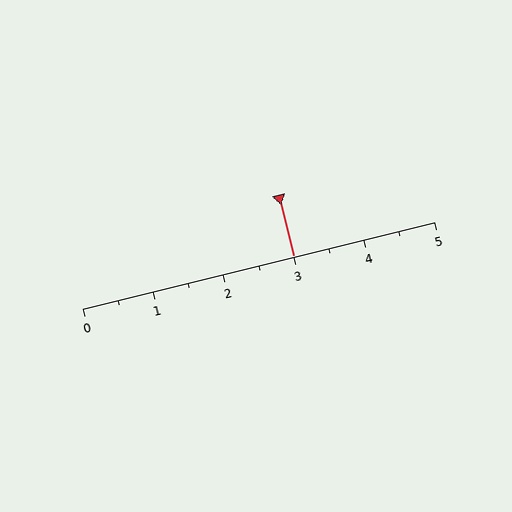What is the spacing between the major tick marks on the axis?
The major ticks are spaced 1 apart.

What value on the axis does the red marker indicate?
The marker indicates approximately 3.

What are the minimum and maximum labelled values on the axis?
The axis runs from 0 to 5.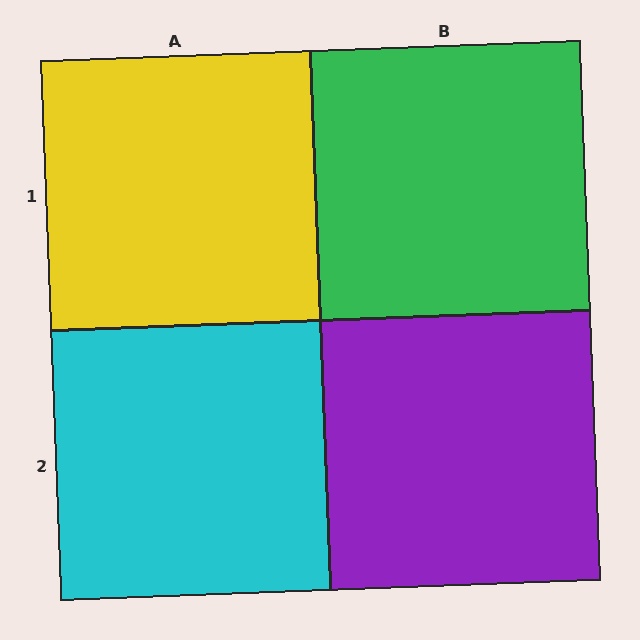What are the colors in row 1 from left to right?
Yellow, green.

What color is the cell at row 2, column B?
Purple.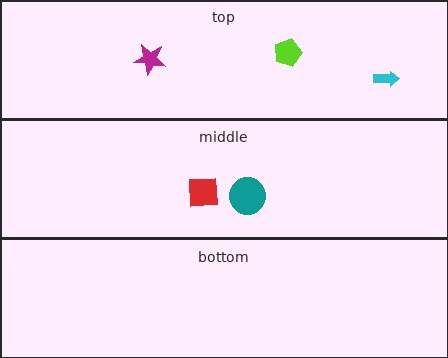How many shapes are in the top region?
3.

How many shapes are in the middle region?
2.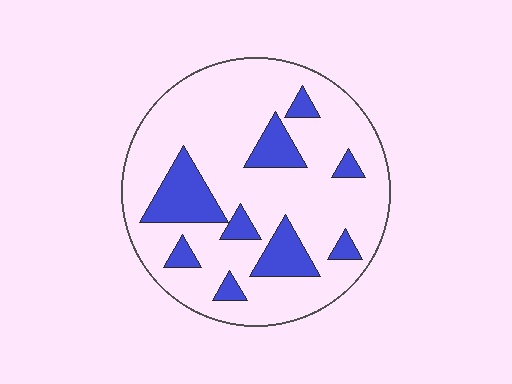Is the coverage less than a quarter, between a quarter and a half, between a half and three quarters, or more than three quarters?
Less than a quarter.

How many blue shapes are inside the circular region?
9.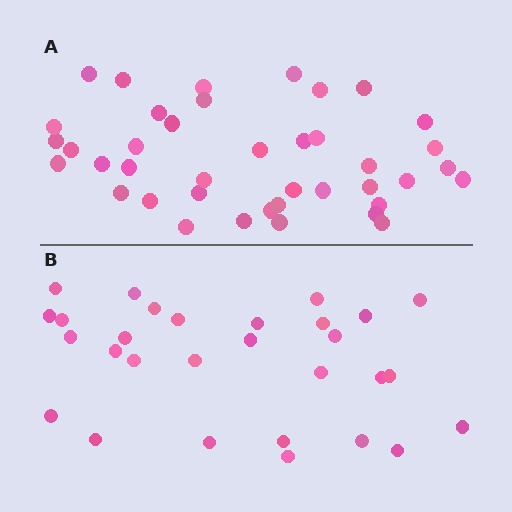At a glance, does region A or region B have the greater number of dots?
Region A (the top region) has more dots.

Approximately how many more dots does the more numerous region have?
Region A has roughly 12 or so more dots than region B.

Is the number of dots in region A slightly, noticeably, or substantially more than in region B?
Region A has noticeably more, but not dramatically so. The ratio is roughly 1.4 to 1.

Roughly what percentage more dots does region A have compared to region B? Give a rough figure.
About 40% more.